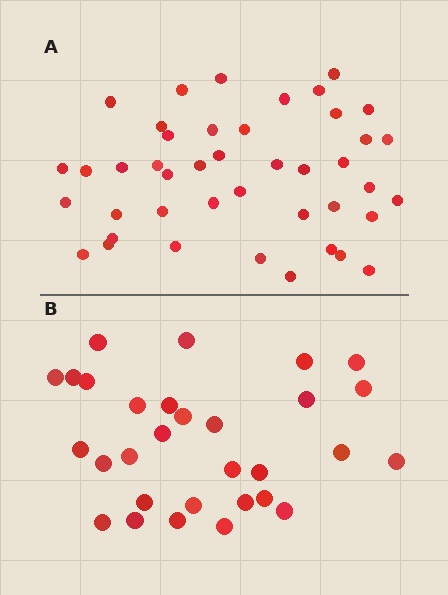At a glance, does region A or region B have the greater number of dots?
Region A (the top region) has more dots.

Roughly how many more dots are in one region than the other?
Region A has approximately 15 more dots than region B.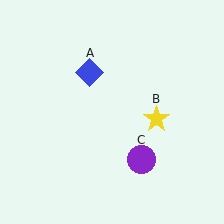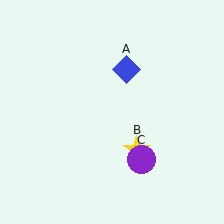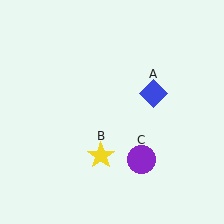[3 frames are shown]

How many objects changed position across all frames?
2 objects changed position: blue diamond (object A), yellow star (object B).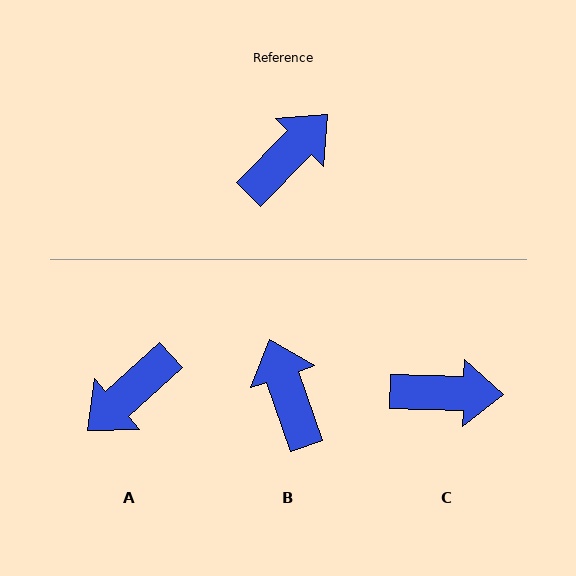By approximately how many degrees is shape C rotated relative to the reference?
Approximately 47 degrees clockwise.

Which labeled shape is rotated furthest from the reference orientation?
A, about 177 degrees away.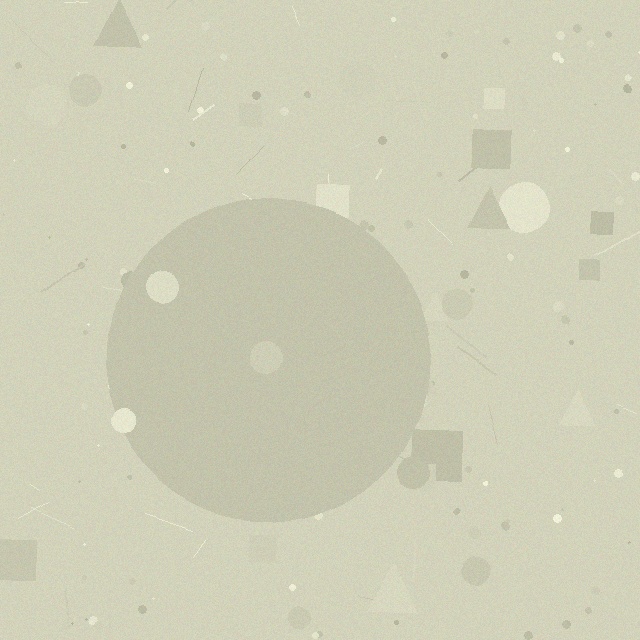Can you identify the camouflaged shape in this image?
The camouflaged shape is a circle.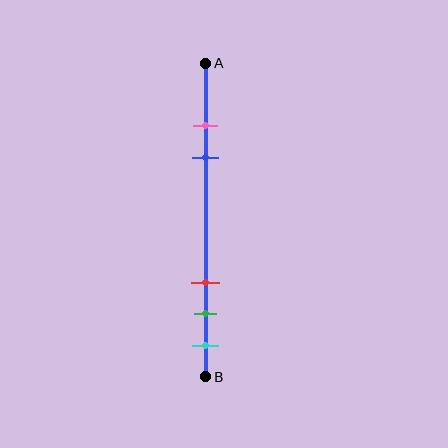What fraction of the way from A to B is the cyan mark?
The cyan mark is approximately 90% (0.9) of the way from A to B.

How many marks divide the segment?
There are 5 marks dividing the segment.